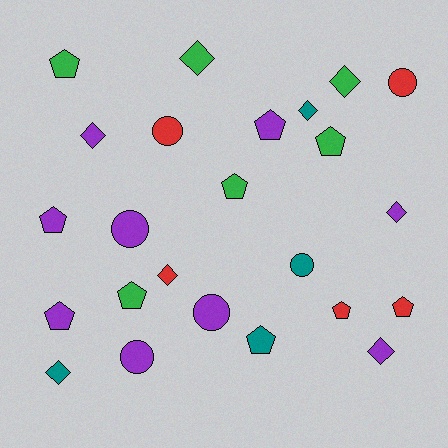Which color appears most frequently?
Purple, with 9 objects.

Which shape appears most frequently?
Pentagon, with 10 objects.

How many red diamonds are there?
There is 1 red diamond.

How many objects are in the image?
There are 24 objects.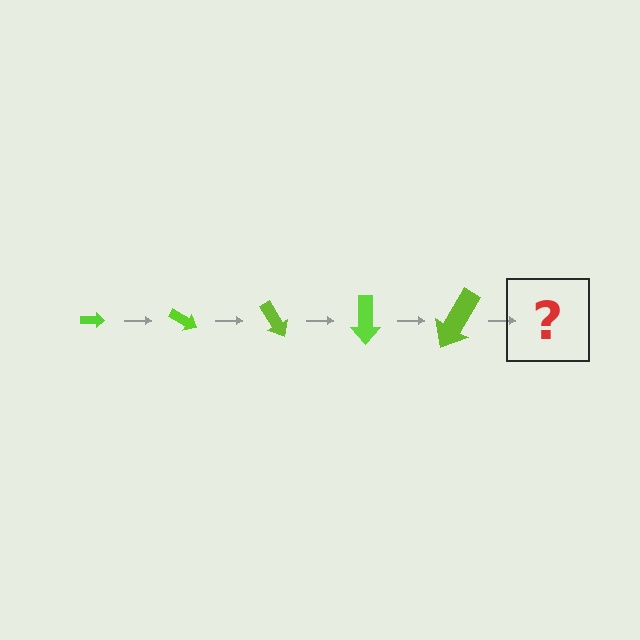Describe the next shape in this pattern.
It should be an arrow, larger than the previous one and rotated 150 degrees from the start.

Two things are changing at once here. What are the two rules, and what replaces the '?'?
The two rules are that the arrow grows larger each step and it rotates 30 degrees each step. The '?' should be an arrow, larger than the previous one and rotated 150 degrees from the start.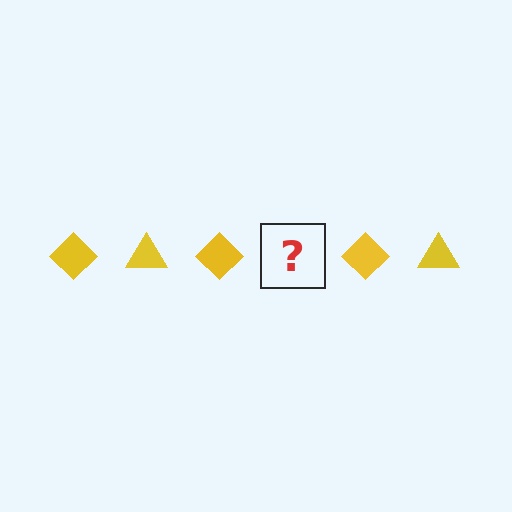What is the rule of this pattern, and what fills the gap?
The rule is that the pattern cycles through diamond, triangle shapes in yellow. The gap should be filled with a yellow triangle.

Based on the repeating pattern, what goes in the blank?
The blank should be a yellow triangle.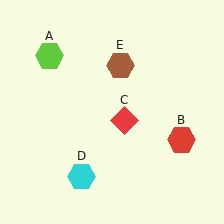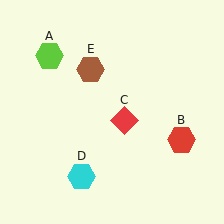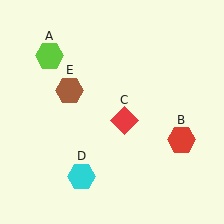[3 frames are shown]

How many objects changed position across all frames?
1 object changed position: brown hexagon (object E).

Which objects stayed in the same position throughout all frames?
Lime hexagon (object A) and red hexagon (object B) and red diamond (object C) and cyan hexagon (object D) remained stationary.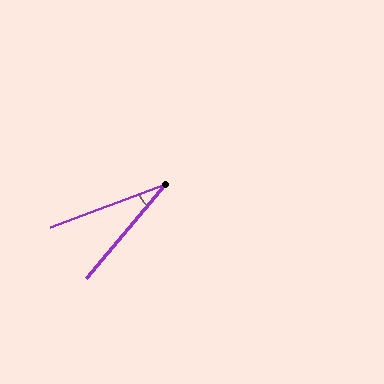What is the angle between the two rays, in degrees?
Approximately 29 degrees.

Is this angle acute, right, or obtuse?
It is acute.